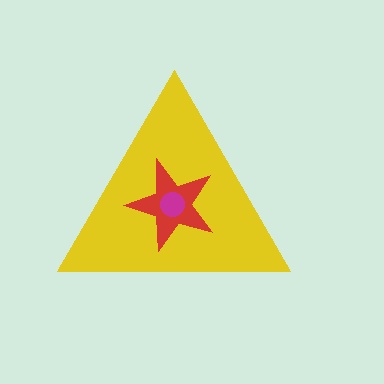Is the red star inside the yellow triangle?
Yes.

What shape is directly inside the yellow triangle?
The red star.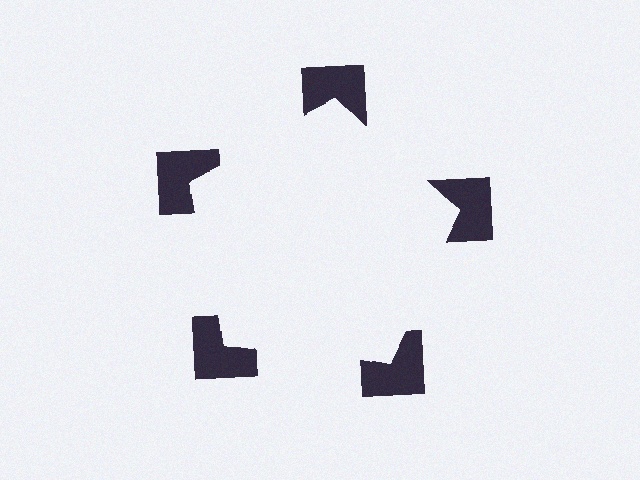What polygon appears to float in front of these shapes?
An illusory pentagon — its edges are inferred from the aligned wedge cuts in the notched squares, not physically drawn.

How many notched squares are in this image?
There are 5 — one at each vertex of the illusory pentagon.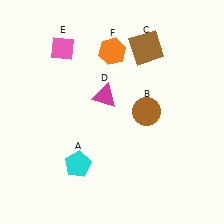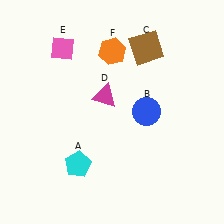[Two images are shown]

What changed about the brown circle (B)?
In Image 1, B is brown. In Image 2, it changed to blue.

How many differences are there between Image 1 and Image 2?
There is 1 difference between the two images.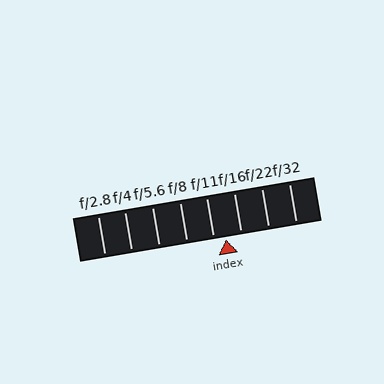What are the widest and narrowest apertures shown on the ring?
The widest aperture shown is f/2.8 and the narrowest is f/32.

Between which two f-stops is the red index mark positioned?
The index mark is between f/11 and f/16.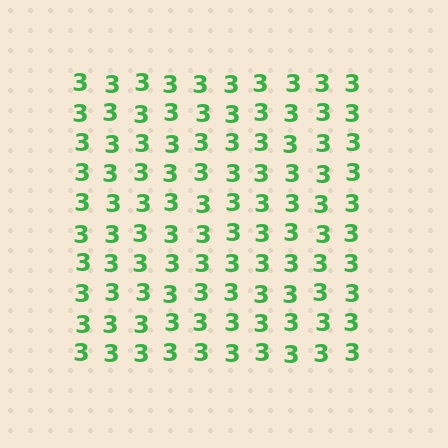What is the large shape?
The large shape is a square.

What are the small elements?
The small elements are digit 3's.